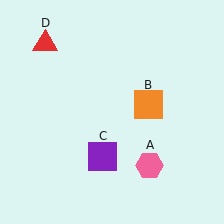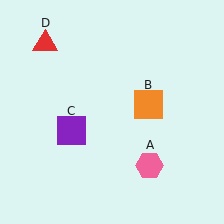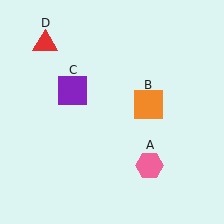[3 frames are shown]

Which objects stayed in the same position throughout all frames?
Pink hexagon (object A) and orange square (object B) and red triangle (object D) remained stationary.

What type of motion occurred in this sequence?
The purple square (object C) rotated clockwise around the center of the scene.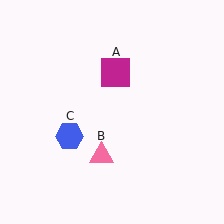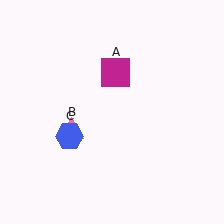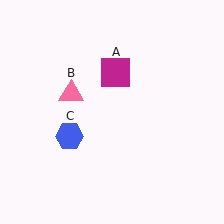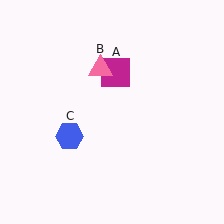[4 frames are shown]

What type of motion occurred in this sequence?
The pink triangle (object B) rotated clockwise around the center of the scene.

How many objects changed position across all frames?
1 object changed position: pink triangle (object B).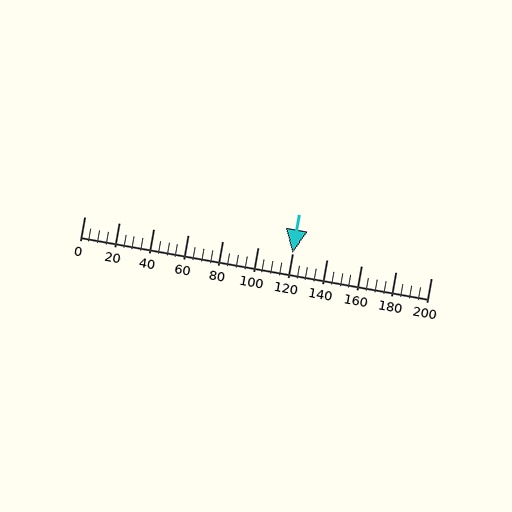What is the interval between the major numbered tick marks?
The major tick marks are spaced 20 units apart.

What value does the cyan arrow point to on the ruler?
The cyan arrow points to approximately 120.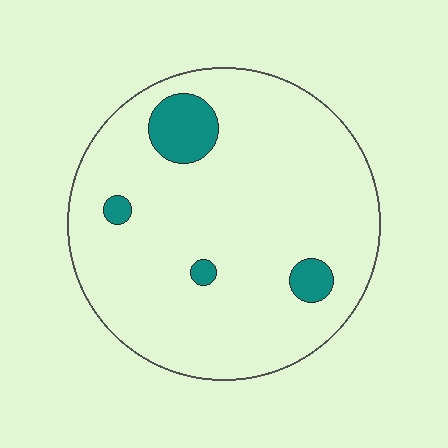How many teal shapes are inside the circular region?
4.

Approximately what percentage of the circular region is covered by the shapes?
Approximately 10%.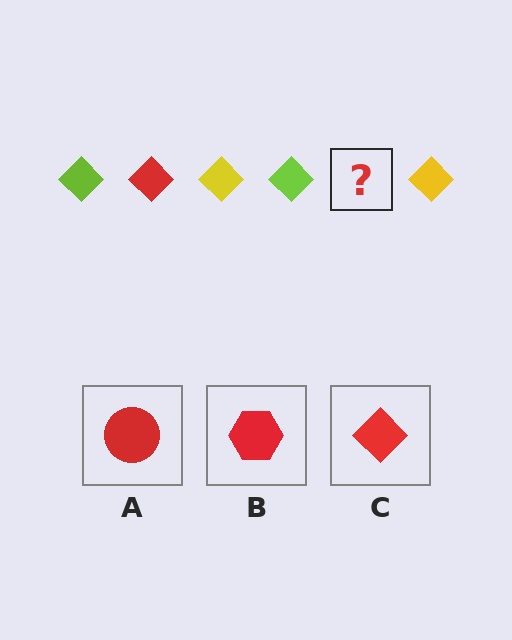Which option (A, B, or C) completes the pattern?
C.